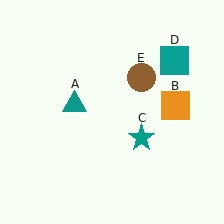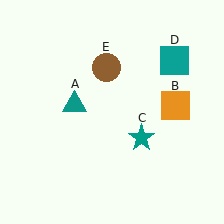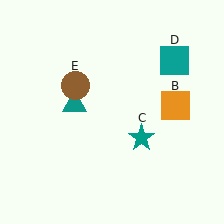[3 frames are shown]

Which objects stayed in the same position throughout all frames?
Teal triangle (object A) and orange square (object B) and teal star (object C) and teal square (object D) remained stationary.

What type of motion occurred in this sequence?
The brown circle (object E) rotated counterclockwise around the center of the scene.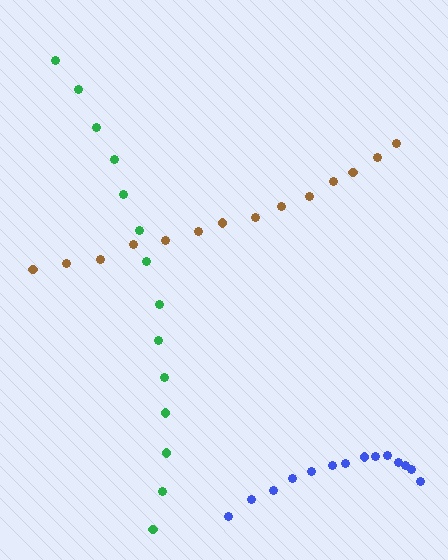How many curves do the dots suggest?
There are 3 distinct paths.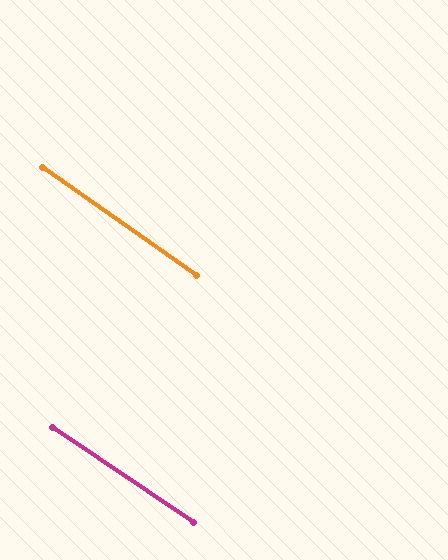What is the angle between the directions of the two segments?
Approximately 1 degree.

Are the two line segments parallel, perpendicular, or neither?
Parallel — their directions differ by only 1.2°.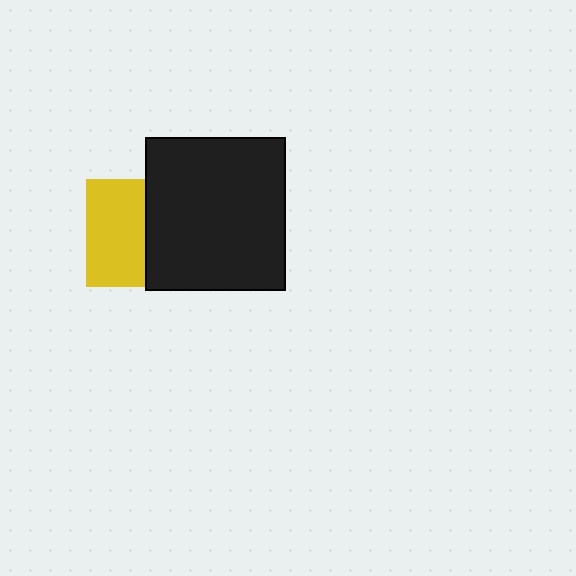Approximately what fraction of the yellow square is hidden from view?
Roughly 45% of the yellow square is hidden behind the black rectangle.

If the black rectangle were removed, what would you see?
You would see the complete yellow square.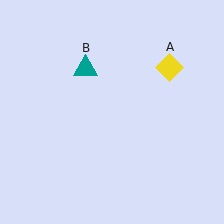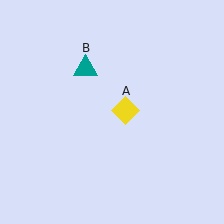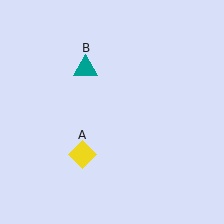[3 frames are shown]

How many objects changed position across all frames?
1 object changed position: yellow diamond (object A).